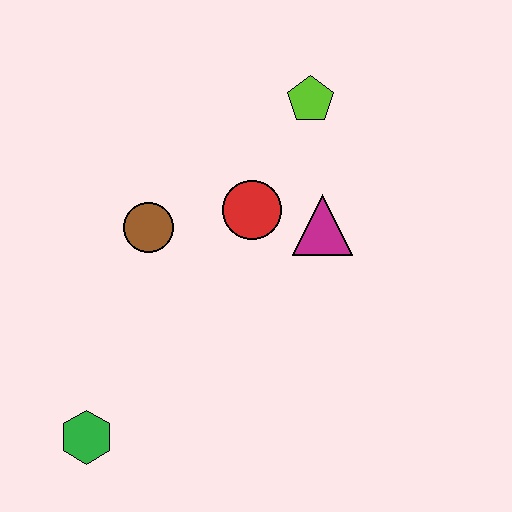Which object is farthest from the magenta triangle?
The green hexagon is farthest from the magenta triangle.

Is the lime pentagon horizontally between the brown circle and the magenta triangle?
Yes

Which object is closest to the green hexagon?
The brown circle is closest to the green hexagon.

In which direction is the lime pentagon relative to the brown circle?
The lime pentagon is to the right of the brown circle.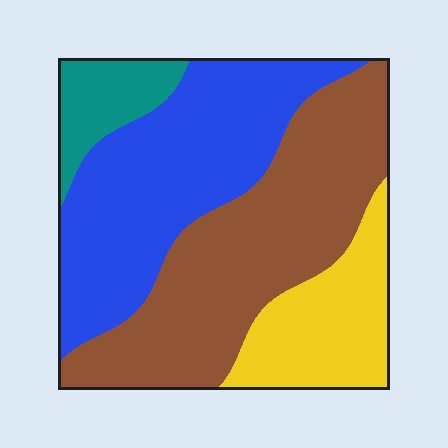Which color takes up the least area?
Teal, at roughly 10%.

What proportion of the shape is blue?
Blue takes up about one third (1/3) of the shape.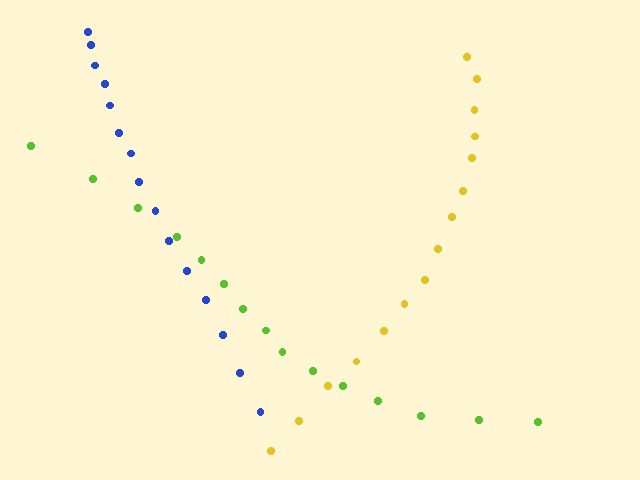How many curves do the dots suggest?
There are 3 distinct paths.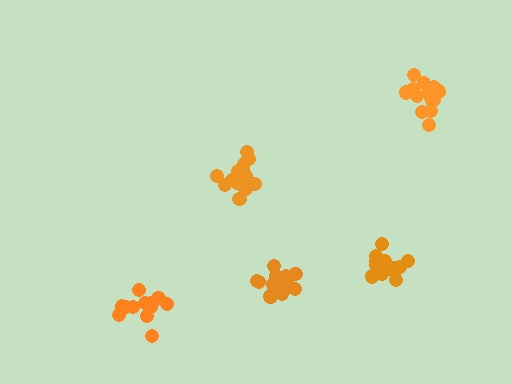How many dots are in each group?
Group 1: 16 dots, Group 2: 12 dots, Group 3: 15 dots, Group 4: 12 dots, Group 5: 15 dots (70 total).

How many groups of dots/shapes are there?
There are 5 groups.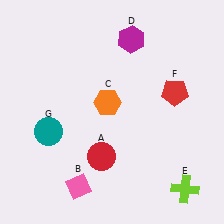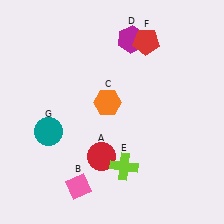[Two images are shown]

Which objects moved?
The objects that moved are: the lime cross (E), the red pentagon (F).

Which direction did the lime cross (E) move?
The lime cross (E) moved left.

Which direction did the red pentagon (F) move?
The red pentagon (F) moved up.